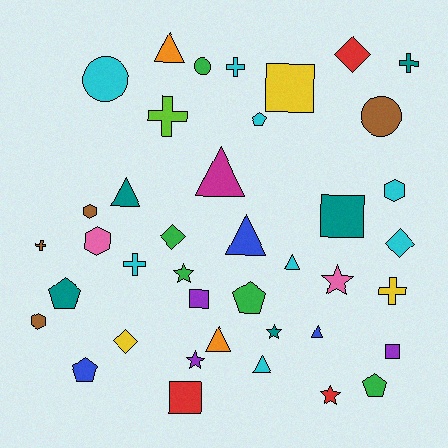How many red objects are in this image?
There are 3 red objects.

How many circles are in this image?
There are 3 circles.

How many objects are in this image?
There are 40 objects.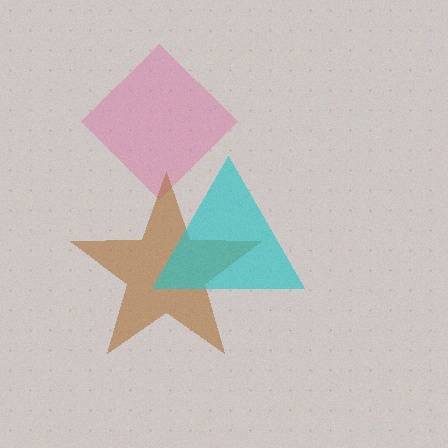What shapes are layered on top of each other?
The layered shapes are: a pink diamond, a brown star, a cyan triangle.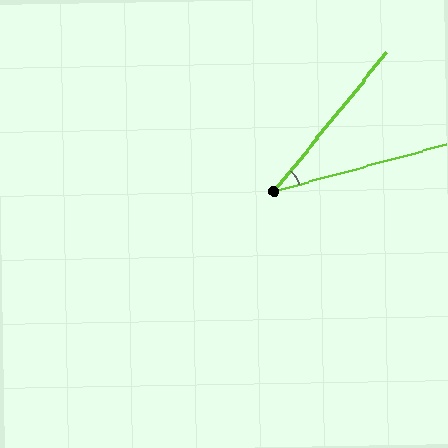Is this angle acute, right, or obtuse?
It is acute.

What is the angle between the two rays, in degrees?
Approximately 36 degrees.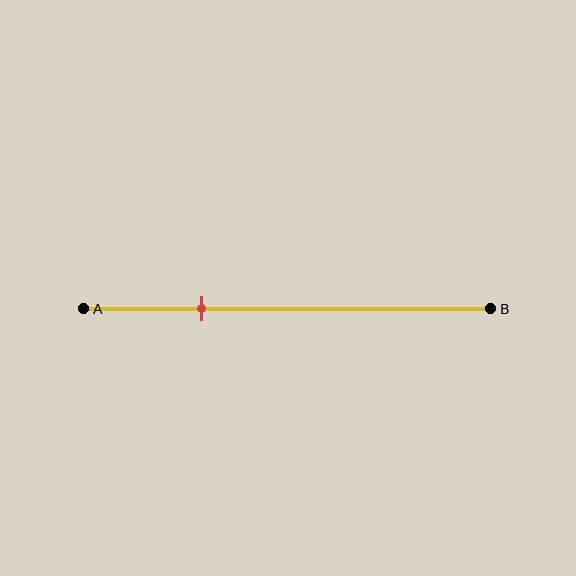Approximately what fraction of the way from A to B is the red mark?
The red mark is approximately 30% of the way from A to B.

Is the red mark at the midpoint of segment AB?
No, the mark is at about 30% from A, not at the 50% midpoint.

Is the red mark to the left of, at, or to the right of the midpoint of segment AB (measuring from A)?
The red mark is to the left of the midpoint of segment AB.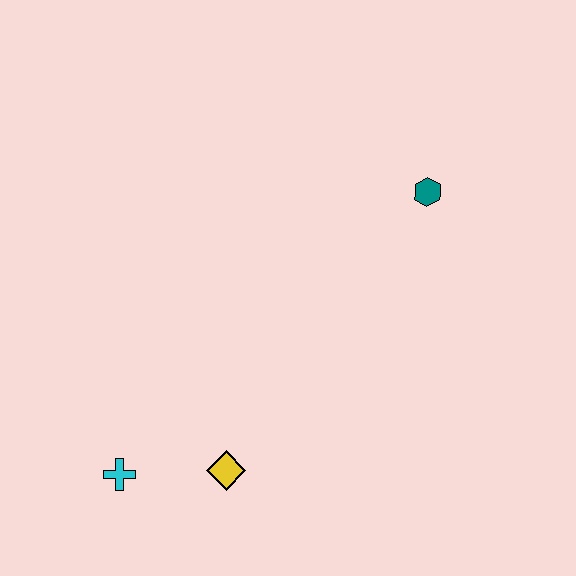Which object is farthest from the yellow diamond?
The teal hexagon is farthest from the yellow diamond.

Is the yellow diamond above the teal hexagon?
No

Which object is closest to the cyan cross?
The yellow diamond is closest to the cyan cross.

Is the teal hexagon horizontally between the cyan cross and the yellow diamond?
No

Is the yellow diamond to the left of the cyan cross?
No